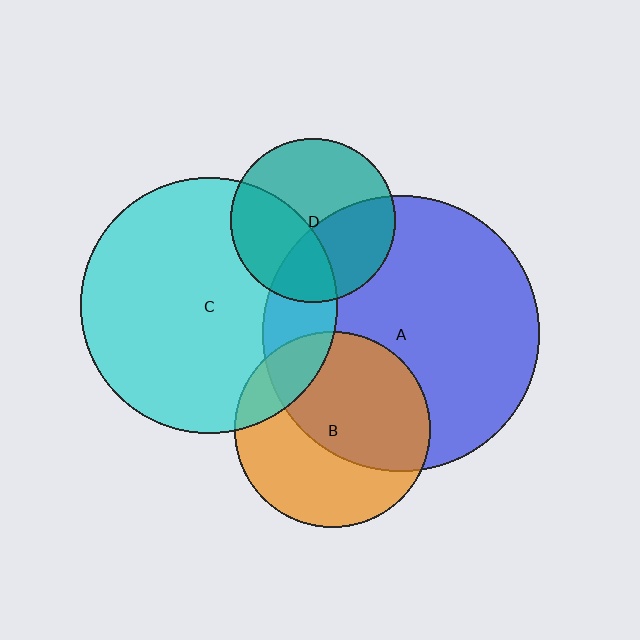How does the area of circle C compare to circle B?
Approximately 1.7 times.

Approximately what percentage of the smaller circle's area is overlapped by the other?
Approximately 40%.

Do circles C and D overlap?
Yes.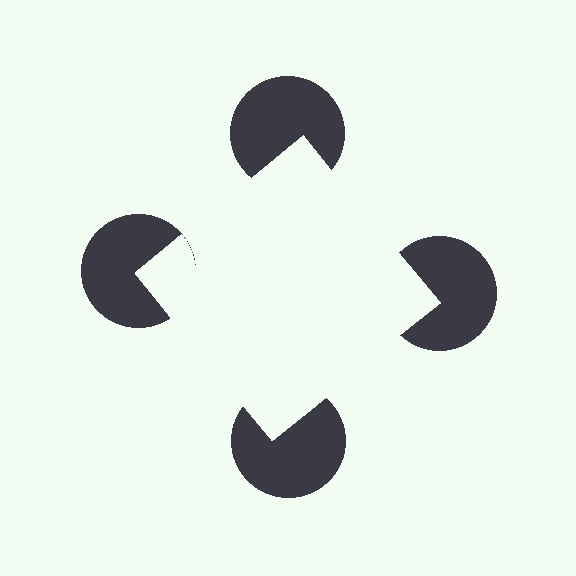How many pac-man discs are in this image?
There are 4 — one at each vertex of the illusory square.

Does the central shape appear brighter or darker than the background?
It typically appears slightly brighter than the background, even though no actual brightness change is drawn.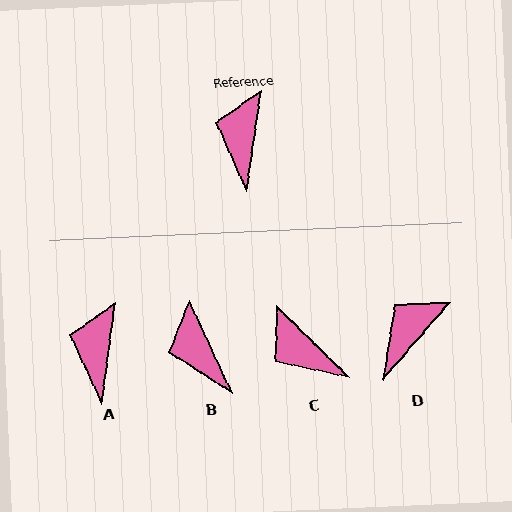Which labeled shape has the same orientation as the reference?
A.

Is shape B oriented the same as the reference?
No, it is off by about 33 degrees.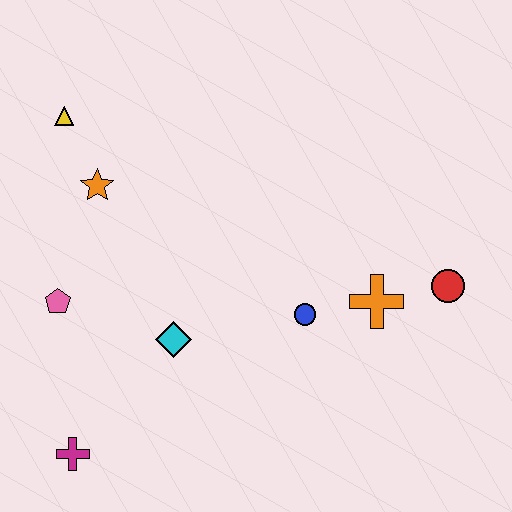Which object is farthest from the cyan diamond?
The red circle is farthest from the cyan diamond.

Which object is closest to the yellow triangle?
The orange star is closest to the yellow triangle.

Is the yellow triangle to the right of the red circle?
No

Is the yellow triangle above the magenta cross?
Yes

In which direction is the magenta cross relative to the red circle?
The magenta cross is to the left of the red circle.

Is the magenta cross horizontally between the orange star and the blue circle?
No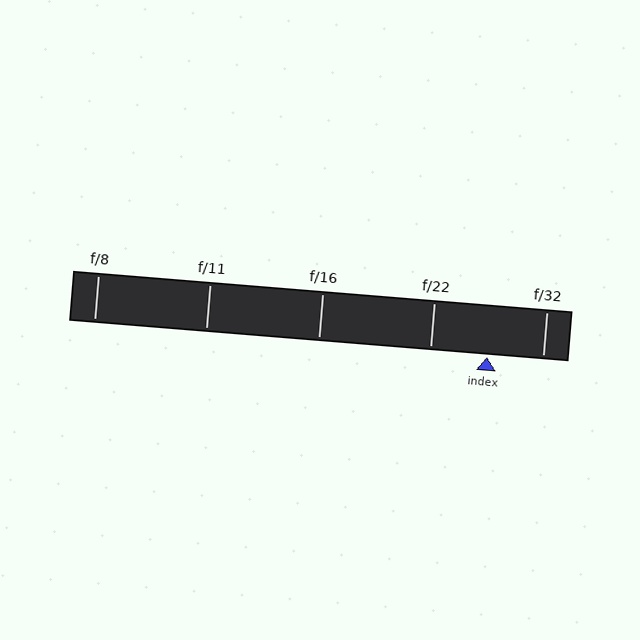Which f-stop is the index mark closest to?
The index mark is closest to f/32.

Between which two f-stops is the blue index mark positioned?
The index mark is between f/22 and f/32.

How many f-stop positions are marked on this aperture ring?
There are 5 f-stop positions marked.